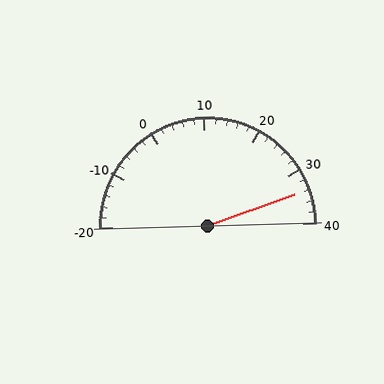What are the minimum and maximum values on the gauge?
The gauge ranges from -20 to 40.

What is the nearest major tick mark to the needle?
The nearest major tick mark is 30.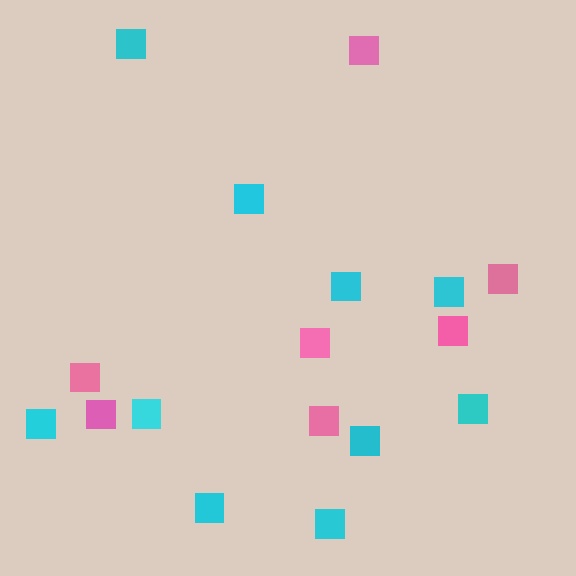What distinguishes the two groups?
There are 2 groups: one group of pink squares (7) and one group of cyan squares (10).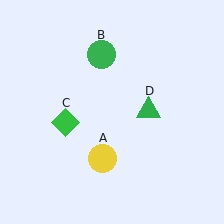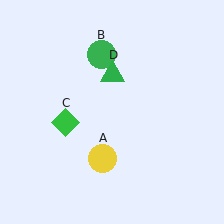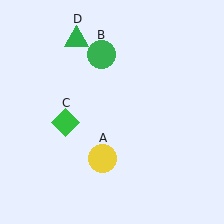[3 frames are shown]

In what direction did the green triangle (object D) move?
The green triangle (object D) moved up and to the left.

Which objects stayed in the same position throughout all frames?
Yellow circle (object A) and green circle (object B) and green diamond (object C) remained stationary.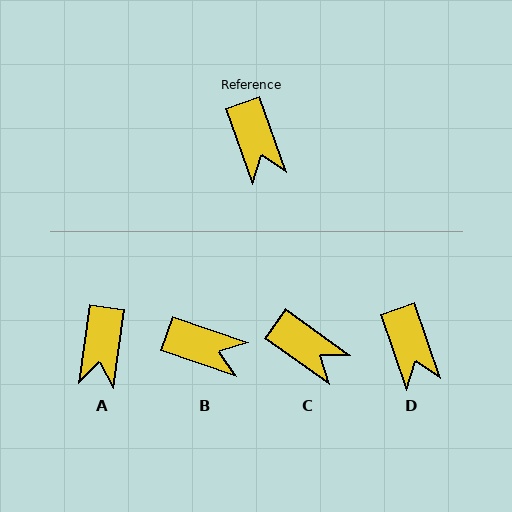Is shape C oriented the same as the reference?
No, it is off by about 35 degrees.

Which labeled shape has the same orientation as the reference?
D.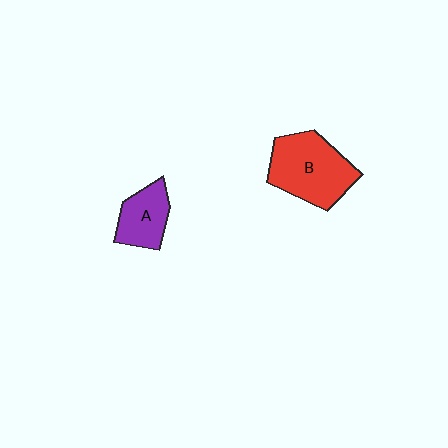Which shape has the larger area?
Shape B (red).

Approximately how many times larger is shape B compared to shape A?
Approximately 1.8 times.